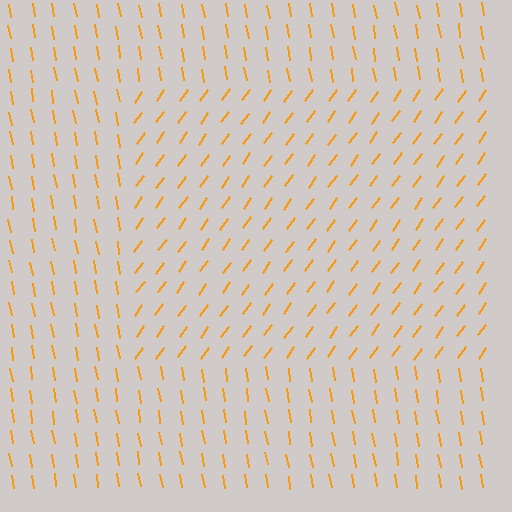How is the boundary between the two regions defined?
The boundary is defined purely by a change in line orientation (approximately 45 degrees difference). All lines are the same color and thickness.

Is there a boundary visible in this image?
Yes, there is a texture boundary formed by a change in line orientation.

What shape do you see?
I see a rectangle.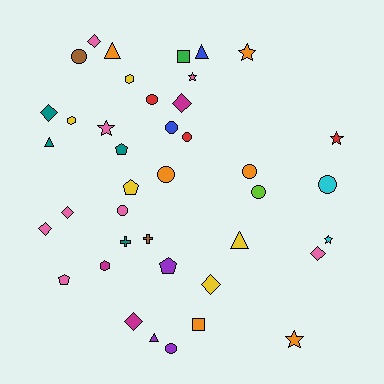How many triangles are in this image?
There are 5 triangles.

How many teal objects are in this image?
There are 4 teal objects.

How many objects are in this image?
There are 40 objects.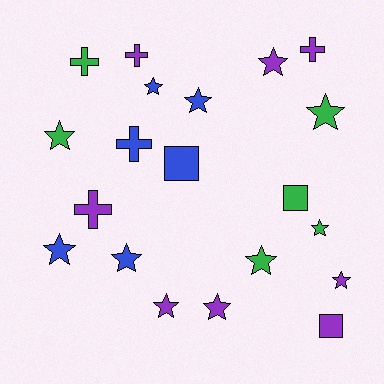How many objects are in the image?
There are 20 objects.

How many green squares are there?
There is 1 green square.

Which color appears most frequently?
Purple, with 8 objects.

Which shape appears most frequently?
Star, with 12 objects.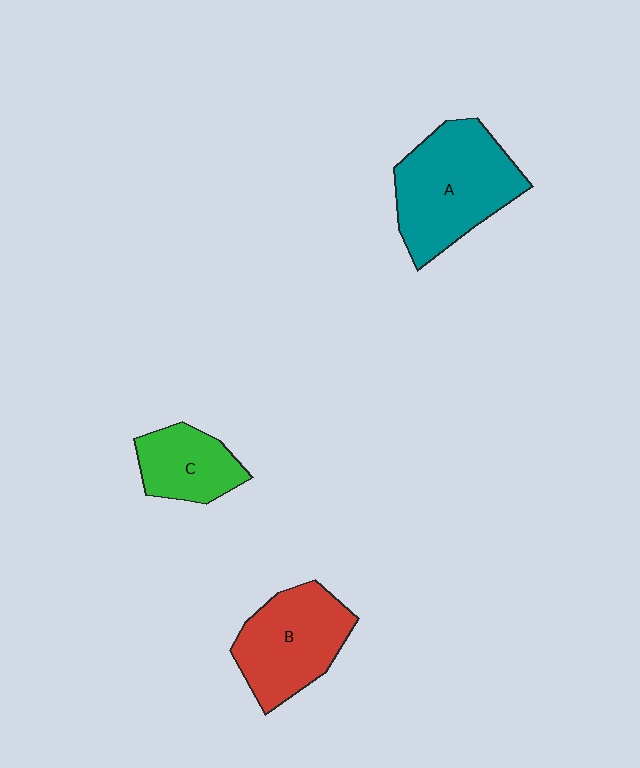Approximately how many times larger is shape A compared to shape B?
Approximately 1.2 times.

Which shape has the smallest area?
Shape C (green).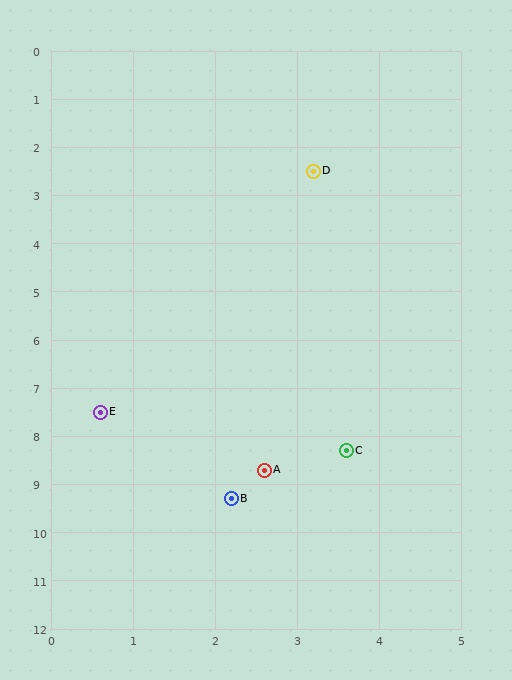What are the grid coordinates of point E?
Point E is at approximately (0.6, 7.5).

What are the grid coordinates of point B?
Point B is at approximately (2.2, 9.3).